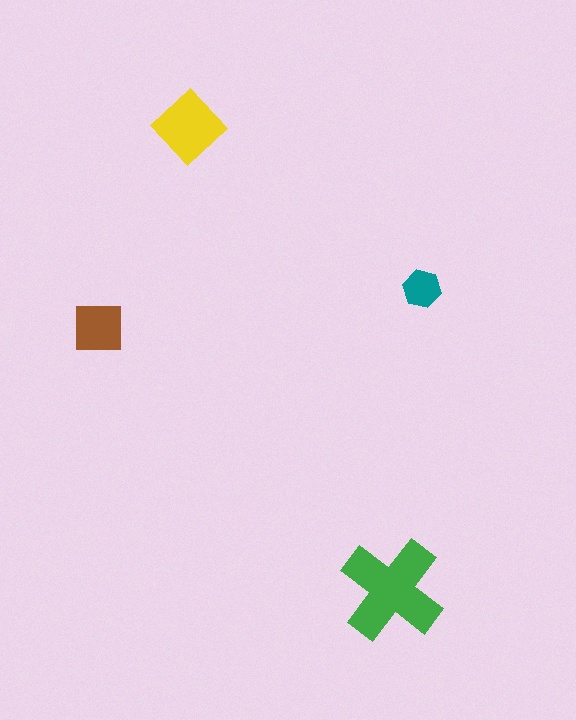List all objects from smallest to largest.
The teal hexagon, the brown square, the yellow diamond, the green cross.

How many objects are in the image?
There are 4 objects in the image.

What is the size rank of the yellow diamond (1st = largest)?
2nd.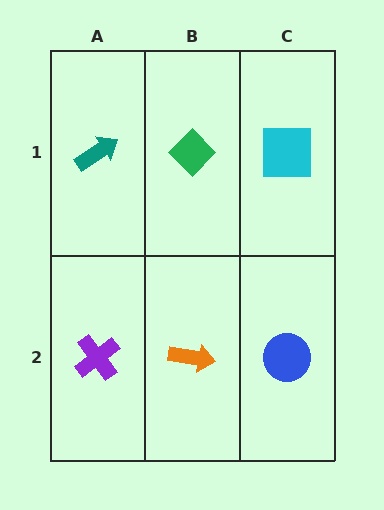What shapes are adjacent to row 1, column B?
An orange arrow (row 2, column B), a teal arrow (row 1, column A), a cyan square (row 1, column C).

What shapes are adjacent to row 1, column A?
A purple cross (row 2, column A), a green diamond (row 1, column B).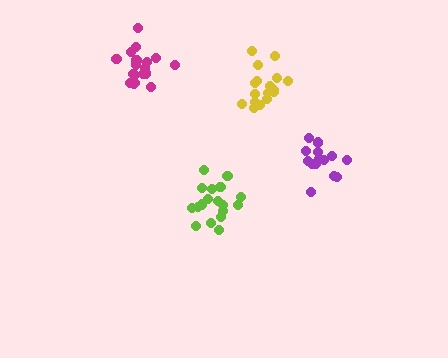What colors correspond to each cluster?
The clusters are colored: lime, purple, yellow, magenta.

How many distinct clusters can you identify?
There are 4 distinct clusters.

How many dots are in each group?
Group 1: 18 dots, Group 2: 14 dots, Group 3: 18 dots, Group 4: 20 dots (70 total).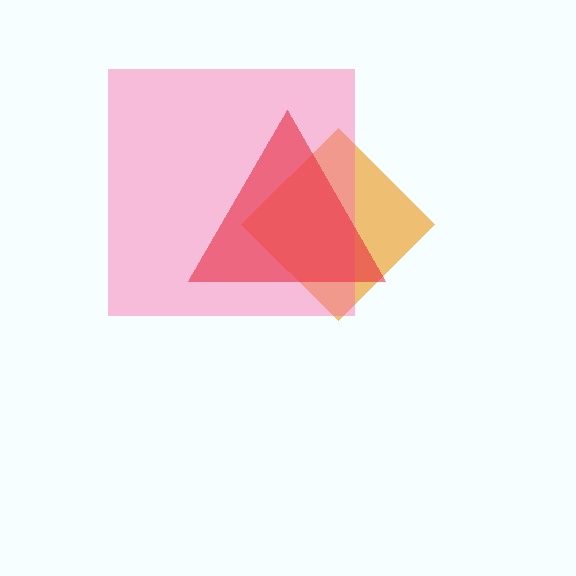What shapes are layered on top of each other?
The layered shapes are: an orange diamond, a pink square, a red triangle.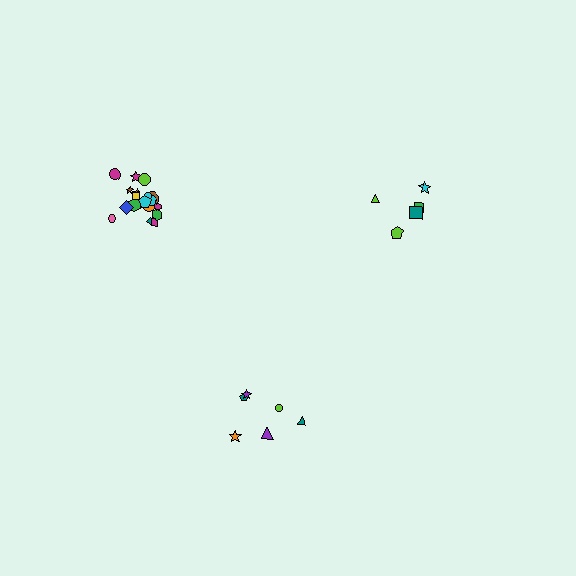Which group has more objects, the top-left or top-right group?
The top-left group.